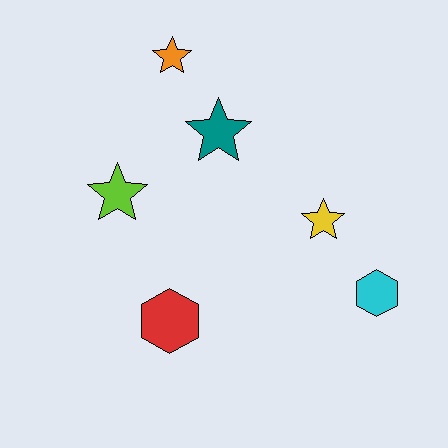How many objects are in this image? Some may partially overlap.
There are 6 objects.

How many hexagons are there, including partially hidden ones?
There are 2 hexagons.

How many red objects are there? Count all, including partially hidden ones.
There is 1 red object.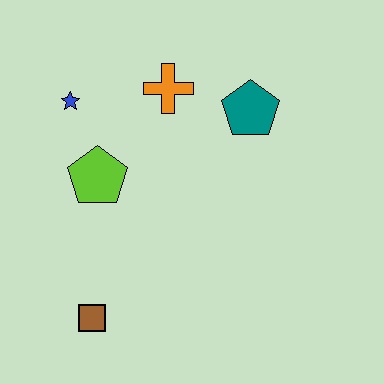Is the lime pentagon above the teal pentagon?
No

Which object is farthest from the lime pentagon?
The teal pentagon is farthest from the lime pentagon.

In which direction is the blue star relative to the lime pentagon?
The blue star is above the lime pentagon.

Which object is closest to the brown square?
The lime pentagon is closest to the brown square.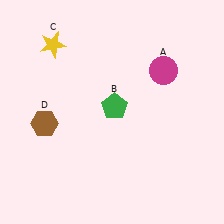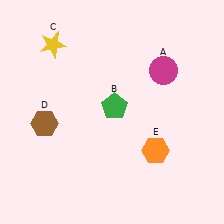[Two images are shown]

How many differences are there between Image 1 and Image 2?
There is 1 difference between the two images.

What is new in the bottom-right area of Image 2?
An orange hexagon (E) was added in the bottom-right area of Image 2.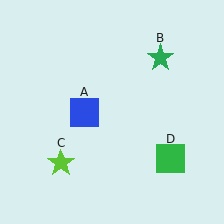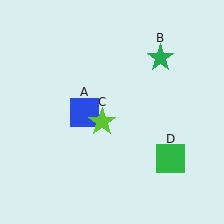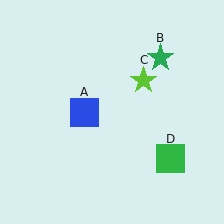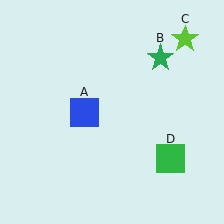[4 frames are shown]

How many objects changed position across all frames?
1 object changed position: lime star (object C).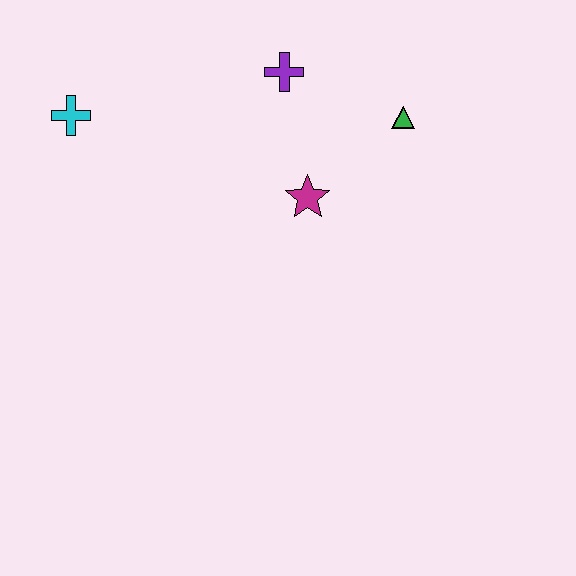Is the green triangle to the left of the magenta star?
No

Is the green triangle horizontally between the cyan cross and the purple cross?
No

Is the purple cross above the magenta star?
Yes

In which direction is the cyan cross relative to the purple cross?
The cyan cross is to the left of the purple cross.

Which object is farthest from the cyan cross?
The green triangle is farthest from the cyan cross.